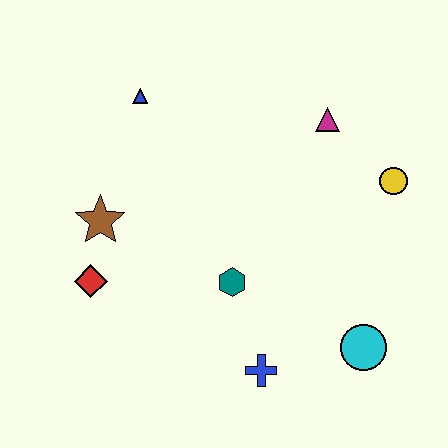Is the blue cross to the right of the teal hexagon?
Yes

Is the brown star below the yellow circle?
Yes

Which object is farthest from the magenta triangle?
The red diamond is farthest from the magenta triangle.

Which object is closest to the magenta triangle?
The yellow circle is closest to the magenta triangle.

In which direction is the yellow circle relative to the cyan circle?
The yellow circle is above the cyan circle.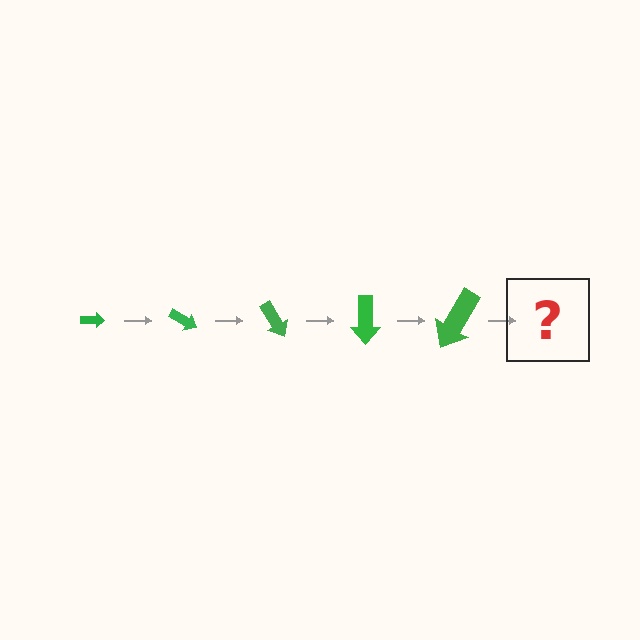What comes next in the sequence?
The next element should be an arrow, larger than the previous one and rotated 150 degrees from the start.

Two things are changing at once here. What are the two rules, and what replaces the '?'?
The two rules are that the arrow grows larger each step and it rotates 30 degrees each step. The '?' should be an arrow, larger than the previous one and rotated 150 degrees from the start.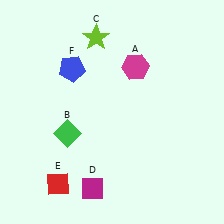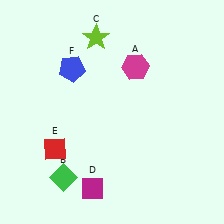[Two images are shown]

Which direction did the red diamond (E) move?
The red diamond (E) moved up.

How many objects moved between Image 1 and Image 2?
2 objects moved between the two images.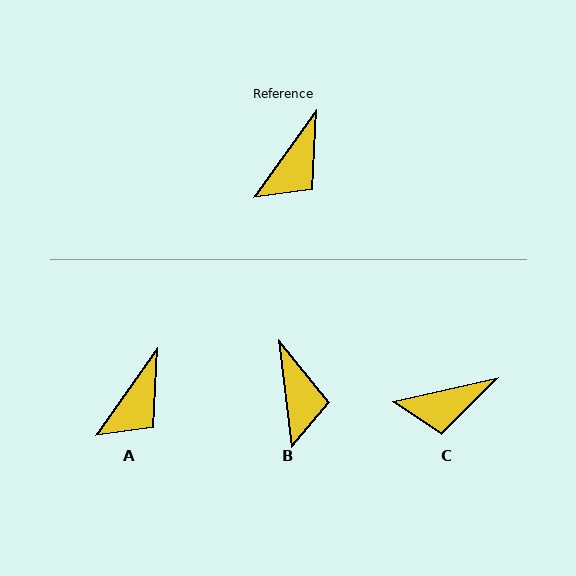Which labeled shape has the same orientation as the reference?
A.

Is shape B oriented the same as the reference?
No, it is off by about 42 degrees.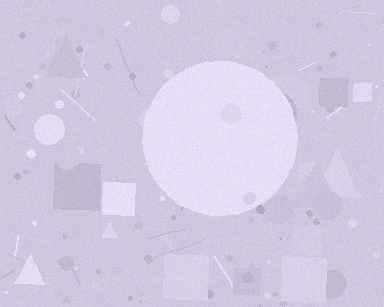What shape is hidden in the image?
A circle is hidden in the image.